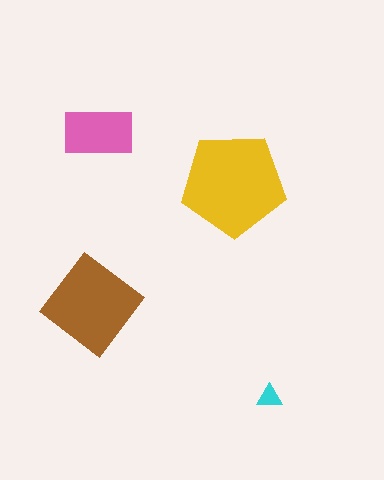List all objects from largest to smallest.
The yellow pentagon, the brown diamond, the pink rectangle, the cyan triangle.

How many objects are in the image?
There are 4 objects in the image.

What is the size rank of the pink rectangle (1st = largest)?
3rd.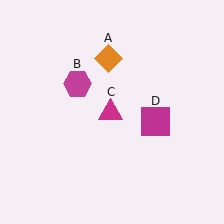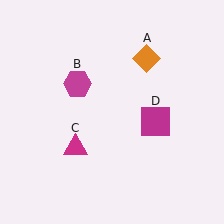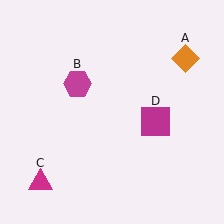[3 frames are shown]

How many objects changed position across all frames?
2 objects changed position: orange diamond (object A), magenta triangle (object C).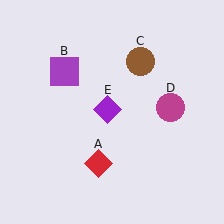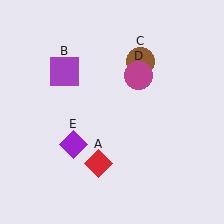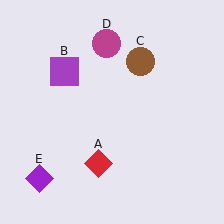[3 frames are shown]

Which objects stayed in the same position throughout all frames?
Red diamond (object A) and purple square (object B) and brown circle (object C) remained stationary.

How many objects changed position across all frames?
2 objects changed position: magenta circle (object D), purple diamond (object E).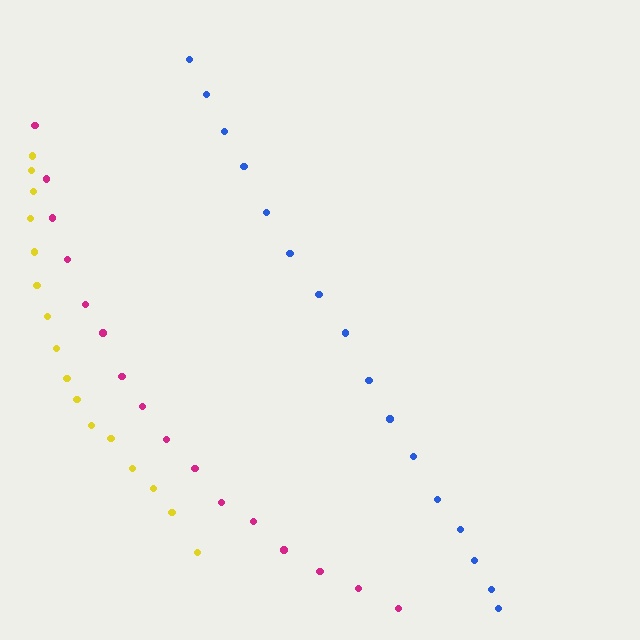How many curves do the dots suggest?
There are 3 distinct paths.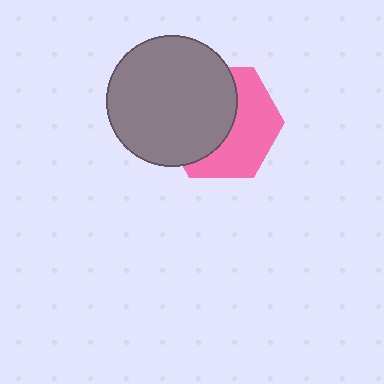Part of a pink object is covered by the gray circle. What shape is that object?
It is a hexagon.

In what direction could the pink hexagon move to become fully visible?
The pink hexagon could move right. That would shift it out from behind the gray circle entirely.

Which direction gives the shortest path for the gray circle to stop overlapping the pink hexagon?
Moving left gives the shortest separation.